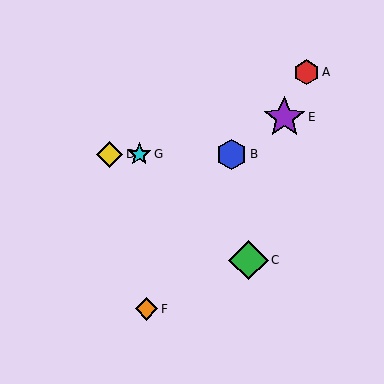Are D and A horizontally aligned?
No, D is at y≈154 and A is at y≈72.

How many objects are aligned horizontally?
3 objects (B, D, G) are aligned horizontally.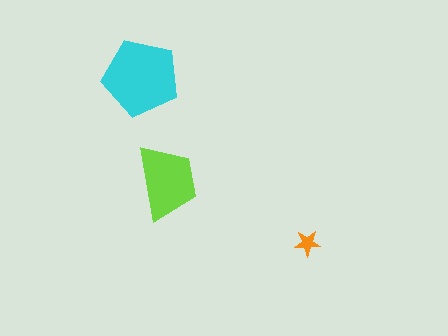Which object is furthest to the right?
The orange star is rightmost.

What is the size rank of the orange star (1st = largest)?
3rd.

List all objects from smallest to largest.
The orange star, the lime trapezoid, the cyan pentagon.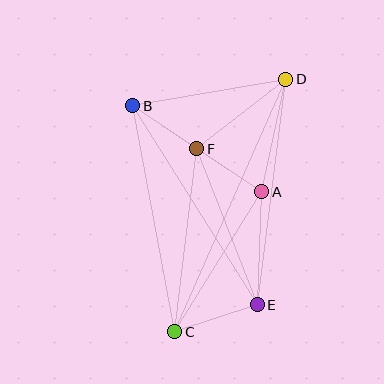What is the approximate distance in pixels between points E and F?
The distance between E and F is approximately 167 pixels.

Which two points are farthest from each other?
Points C and D are farthest from each other.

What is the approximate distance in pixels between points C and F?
The distance between C and F is approximately 184 pixels.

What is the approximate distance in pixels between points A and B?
The distance between A and B is approximately 155 pixels.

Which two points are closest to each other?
Points B and F are closest to each other.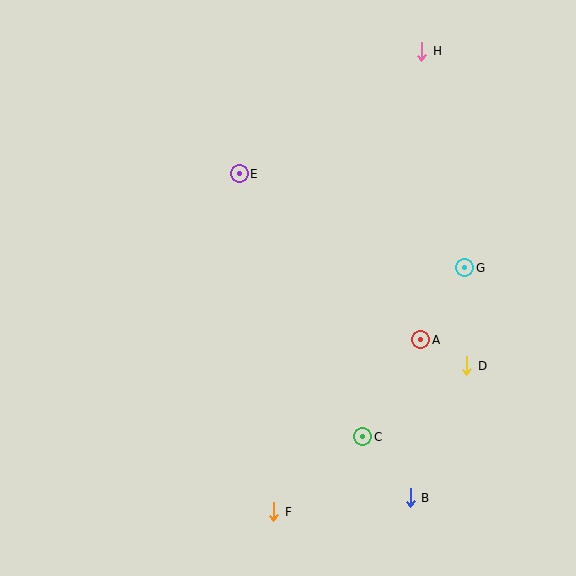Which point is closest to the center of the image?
Point E at (239, 174) is closest to the center.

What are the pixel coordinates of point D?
Point D is at (467, 366).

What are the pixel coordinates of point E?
Point E is at (239, 174).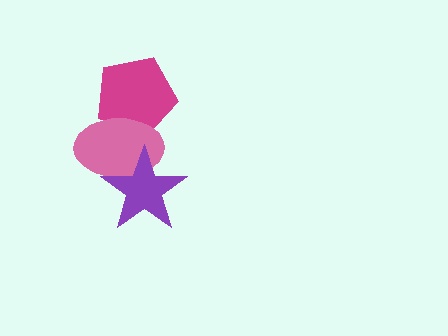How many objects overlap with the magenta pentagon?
1 object overlaps with the magenta pentagon.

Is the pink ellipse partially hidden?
Yes, it is partially covered by another shape.